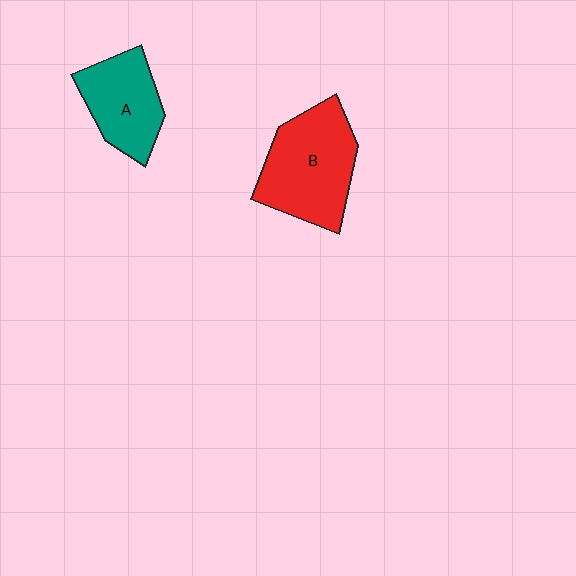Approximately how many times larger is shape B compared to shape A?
Approximately 1.4 times.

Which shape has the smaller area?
Shape A (teal).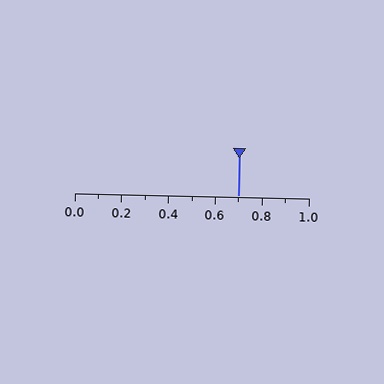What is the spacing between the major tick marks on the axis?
The major ticks are spaced 0.2 apart.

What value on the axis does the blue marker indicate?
The marker indicates approximately 0.7.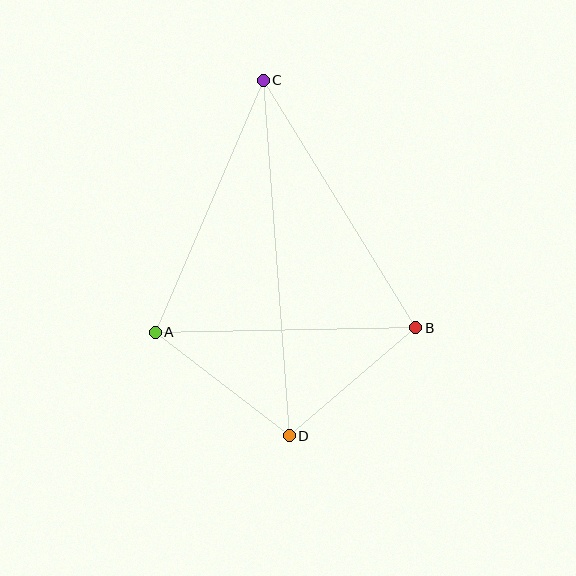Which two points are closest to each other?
Points B and D are closest to each other.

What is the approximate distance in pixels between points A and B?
The distance between A and B is approximately 260 pixels.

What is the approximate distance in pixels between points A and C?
The distance between A and C is approximately 274 pixels.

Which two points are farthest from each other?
Points C and D are farthest from each other.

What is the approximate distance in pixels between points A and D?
The distance between A and D is approximately 169 pixels.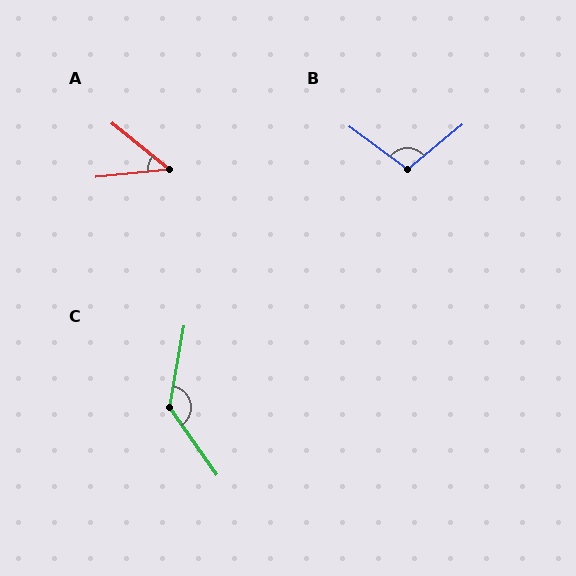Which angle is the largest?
C, at approximately 135 degrees.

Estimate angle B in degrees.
Approximately 104 degrees.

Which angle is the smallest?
A, at approximately 45 degrees.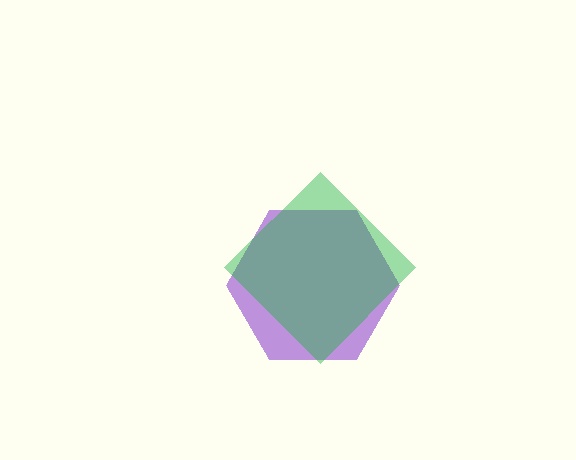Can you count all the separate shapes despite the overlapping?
Yes, there are 2 separate shapes.